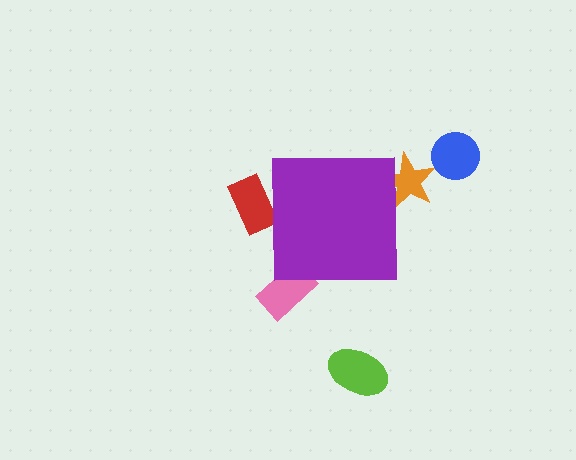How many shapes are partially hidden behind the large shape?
3 shapes are partially hidden.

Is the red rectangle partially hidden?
Yes, the red rectangle is partially hidden behind the purple square.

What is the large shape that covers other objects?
A purple square.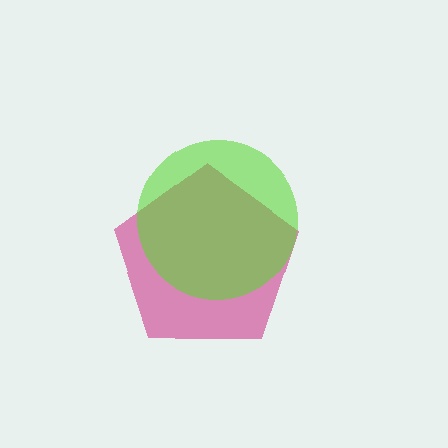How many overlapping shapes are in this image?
There are 2 overlapping shapes in the image.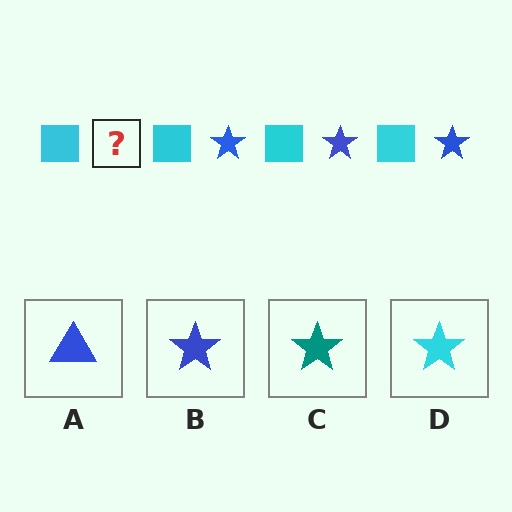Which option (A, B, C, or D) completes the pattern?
B.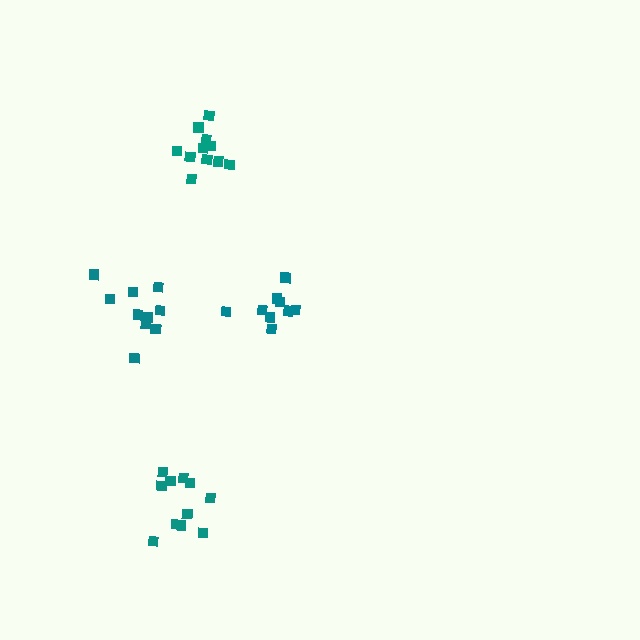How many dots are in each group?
Group 1: 9 dots, Group 2: 11 dots, Group 3: 10 dots, Group 4: 11 dots (41 total).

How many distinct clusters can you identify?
There are 4 distinct clusters.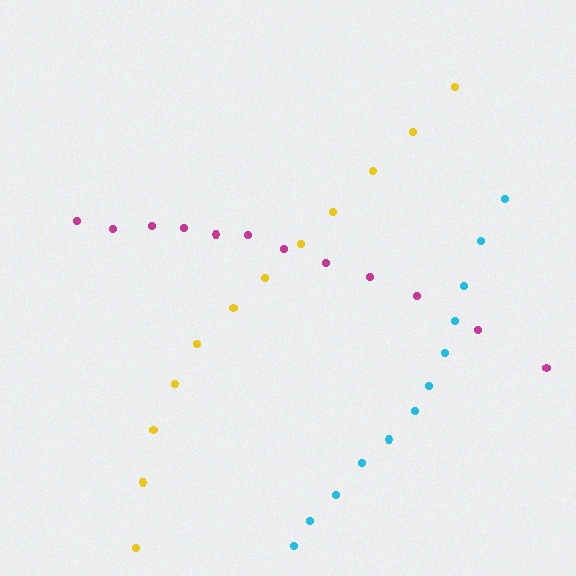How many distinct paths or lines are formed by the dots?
There are 3 distinct paths.